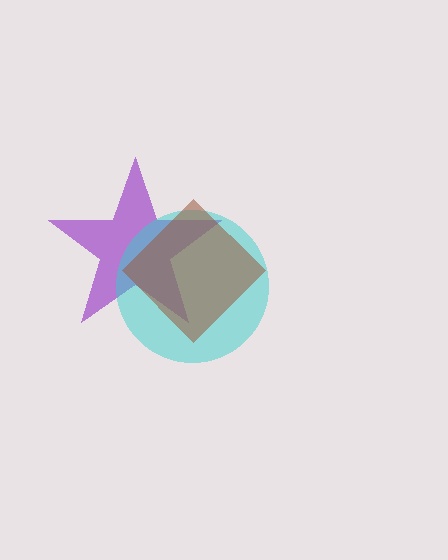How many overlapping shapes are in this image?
There are 3 overlapping shapes in the image.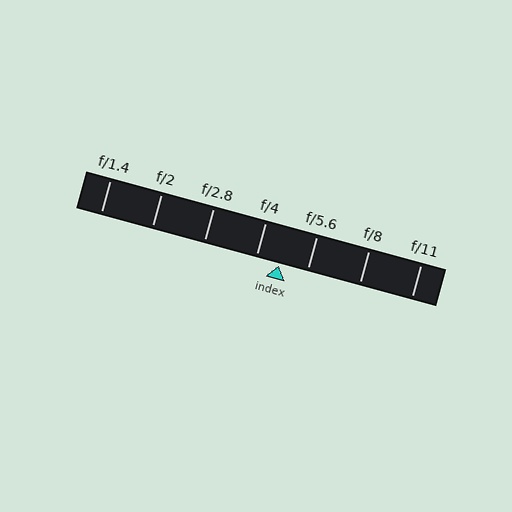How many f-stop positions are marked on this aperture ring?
There are 7 f-stop positions marked.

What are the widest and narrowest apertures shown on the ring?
The widest aperture shown is f/1.4 and the narrowest is f/11.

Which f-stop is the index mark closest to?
The index mark is closest to f/4.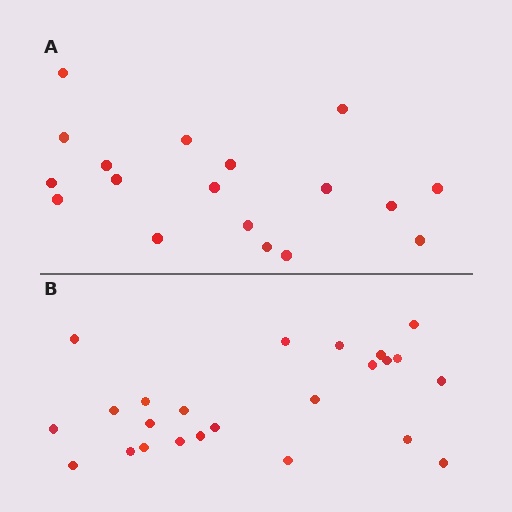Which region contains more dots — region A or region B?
Region B (the bottom region) has more dots.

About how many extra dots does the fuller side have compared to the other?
Region B has about 6 more dots than region A.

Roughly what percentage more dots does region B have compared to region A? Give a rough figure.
About 35% more.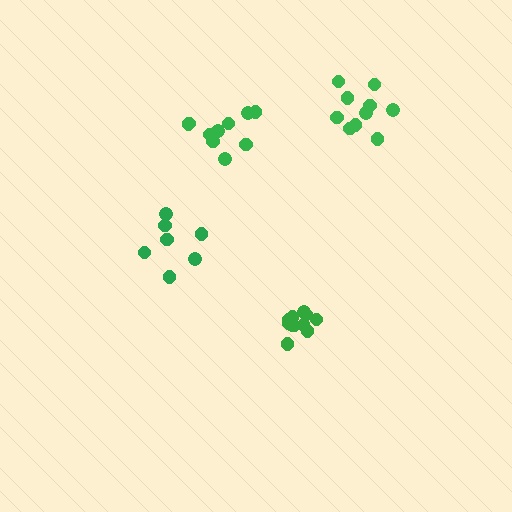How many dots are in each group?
Group 1: 8 dots, Group 2: 10 dots, Group 3: 10 dots, Group 4: 11 dots (39 total).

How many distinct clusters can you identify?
There are 4 distinct clusters.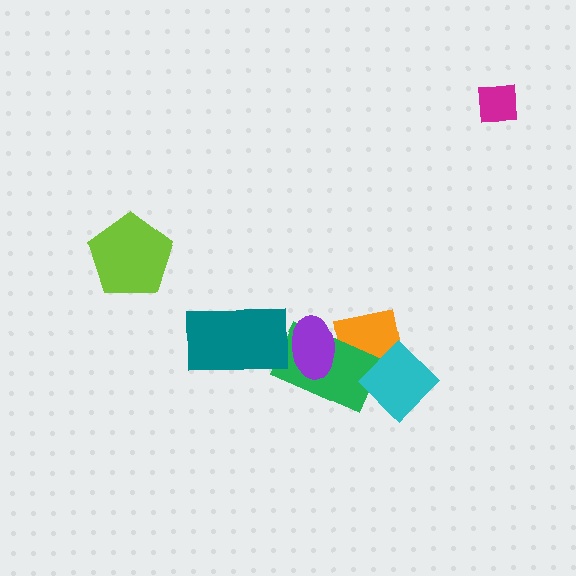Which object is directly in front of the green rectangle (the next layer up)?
The cyan diamond is directly in front of the green rectangle.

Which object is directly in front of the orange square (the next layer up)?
The green rectangle is directly in front of the orange square.